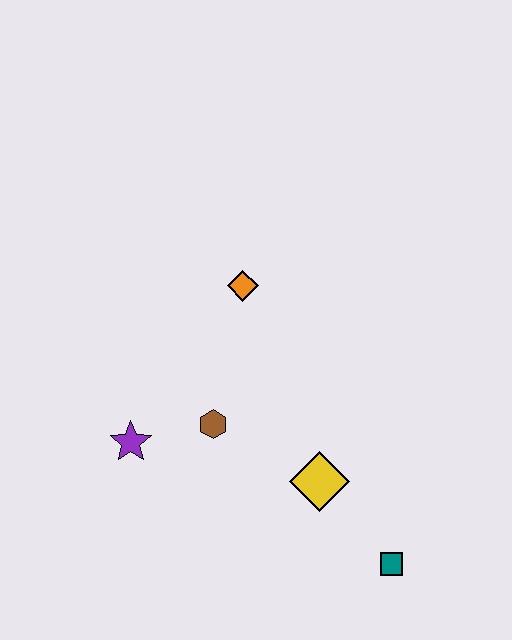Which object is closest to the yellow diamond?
The teal square is closest to the yellow diamond.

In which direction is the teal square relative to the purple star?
The teal square is to the right of the purple star.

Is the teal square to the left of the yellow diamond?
No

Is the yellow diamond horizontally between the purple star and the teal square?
Yes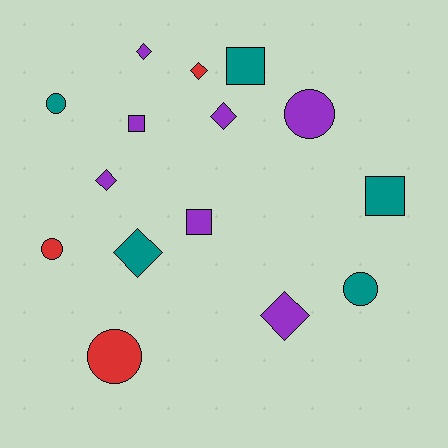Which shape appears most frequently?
Diamond, with 6 objects.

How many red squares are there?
There are no red squares.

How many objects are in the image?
There are 15 objects.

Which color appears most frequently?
Purple, with 7 objects.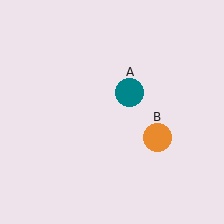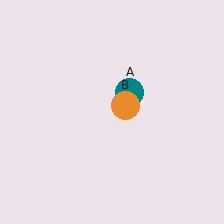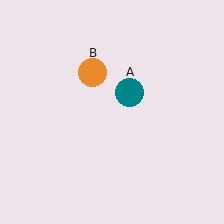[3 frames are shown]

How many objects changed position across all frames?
1 object changed position: orange circle (object B).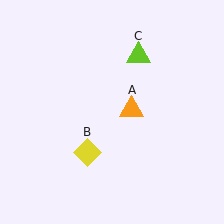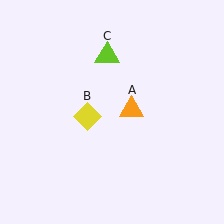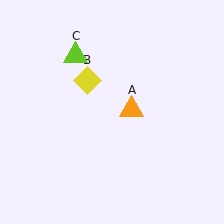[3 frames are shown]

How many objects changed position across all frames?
2 objects changed position: yellow diamond (object B), lime triangle (object C).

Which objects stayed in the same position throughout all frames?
Orange triangle (object A) remained stationary.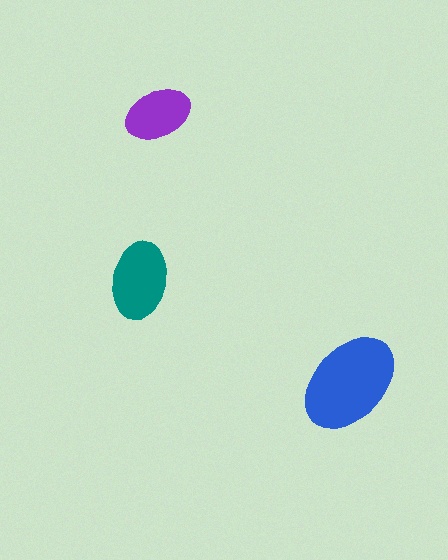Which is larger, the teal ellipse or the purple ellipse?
The teal one.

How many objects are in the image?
There are 3 objects in the image.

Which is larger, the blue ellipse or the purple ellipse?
The blue one.